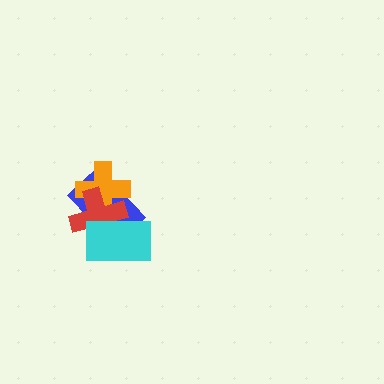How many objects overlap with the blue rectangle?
3 objects overlap with the blue rectangle.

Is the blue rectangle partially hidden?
Yes, it is partially covered by another shape.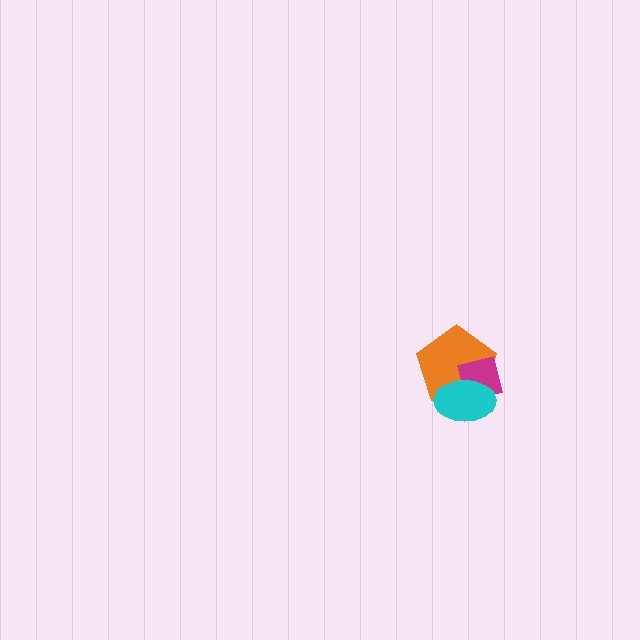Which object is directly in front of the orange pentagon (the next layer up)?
The magenta square is directly in front of the orange pentagon.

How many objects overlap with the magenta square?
2 objects overlap with the magenta square.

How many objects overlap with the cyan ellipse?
2 objects overlap with the cyan ellipse.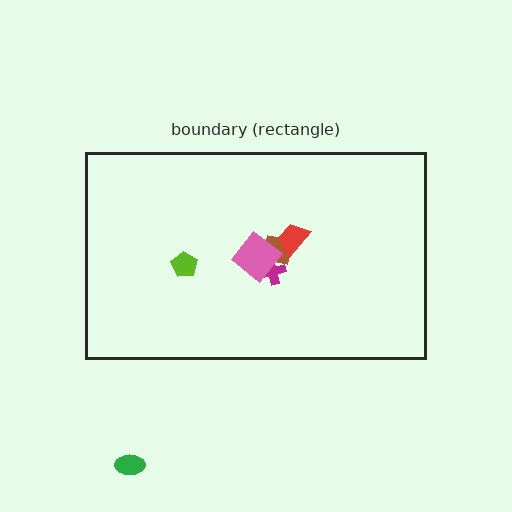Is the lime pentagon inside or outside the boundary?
Inside.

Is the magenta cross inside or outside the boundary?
Inside.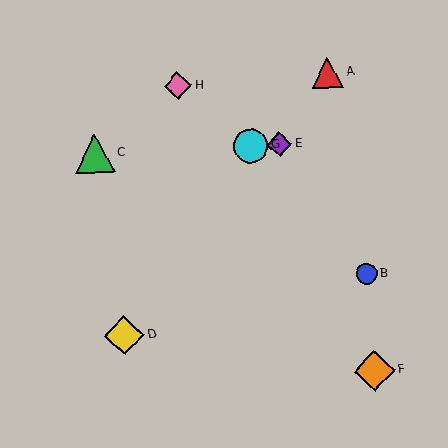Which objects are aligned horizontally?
Objects C, E, G are aligned horizontally.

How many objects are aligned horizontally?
3 objects (C, E, G) are aligned horizontally.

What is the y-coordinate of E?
Object E is at y≈144.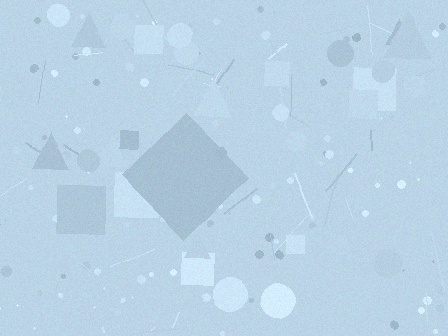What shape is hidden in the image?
A diamond is hidden in the image.